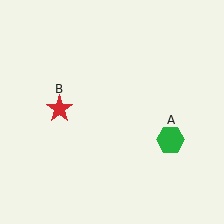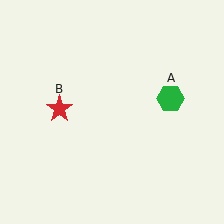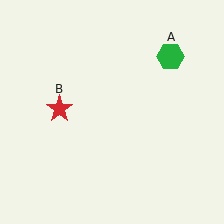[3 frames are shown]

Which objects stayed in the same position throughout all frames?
Red star (object B) remained stationary.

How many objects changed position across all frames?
1 object changed position: green hexagon (object A).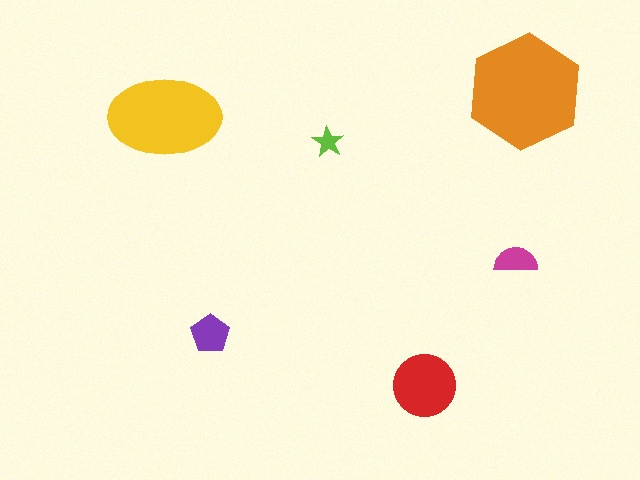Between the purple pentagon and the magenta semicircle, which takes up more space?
The purple pentagon.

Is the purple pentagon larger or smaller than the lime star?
Larger.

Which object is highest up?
The orange hexagon is topmost.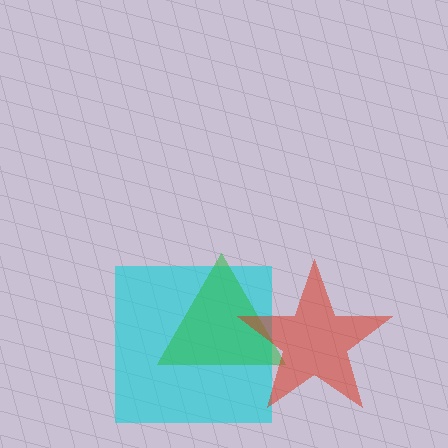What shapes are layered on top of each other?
The layered shapes are: a cyan square, a green triangle, a red star.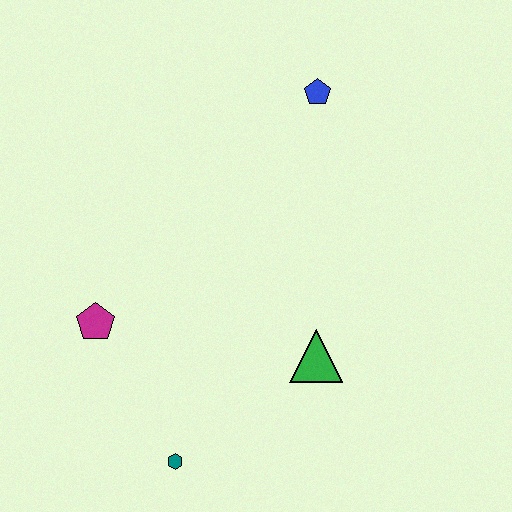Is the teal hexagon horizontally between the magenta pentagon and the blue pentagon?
Yes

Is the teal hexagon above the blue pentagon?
No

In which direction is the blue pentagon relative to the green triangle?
The blue pentagon is above the green triangle.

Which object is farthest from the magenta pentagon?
The blue pentagon is farthest from the magenta pentagon.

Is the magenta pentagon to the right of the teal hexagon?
No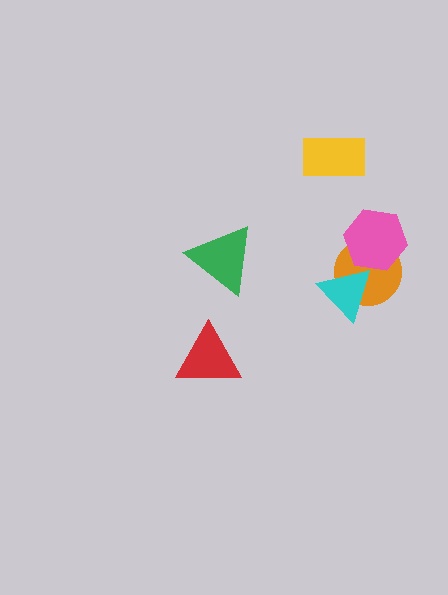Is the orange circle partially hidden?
Yes, it is partially covered by another shape.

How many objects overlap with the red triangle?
0 objects overlap with the red triangle.